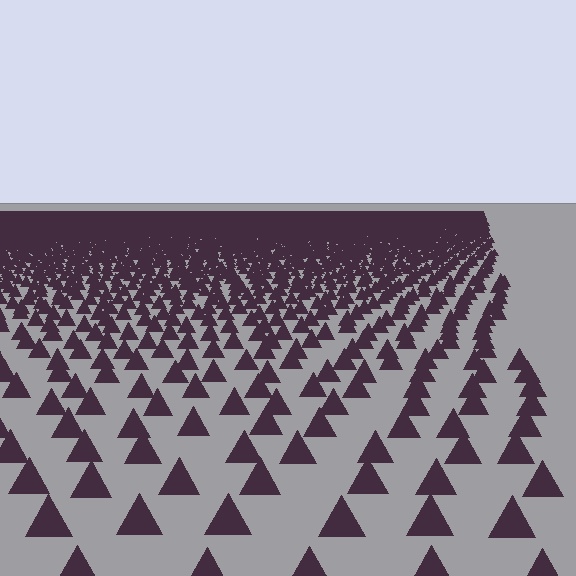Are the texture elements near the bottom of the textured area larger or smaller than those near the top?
Larger. Near the bottom, elements are closer to the viewer and appear at a bigger on-screen size.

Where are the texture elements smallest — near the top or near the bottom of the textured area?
Near the top.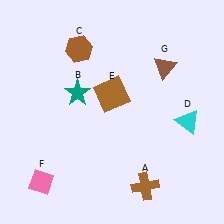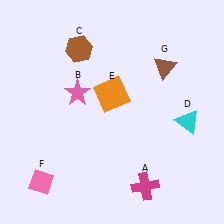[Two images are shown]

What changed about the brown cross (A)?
In Image 1, A is brown. In Image 2, it changed to magenta.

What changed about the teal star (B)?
In Image 1, B is teal. In Image 2, it changed to pink.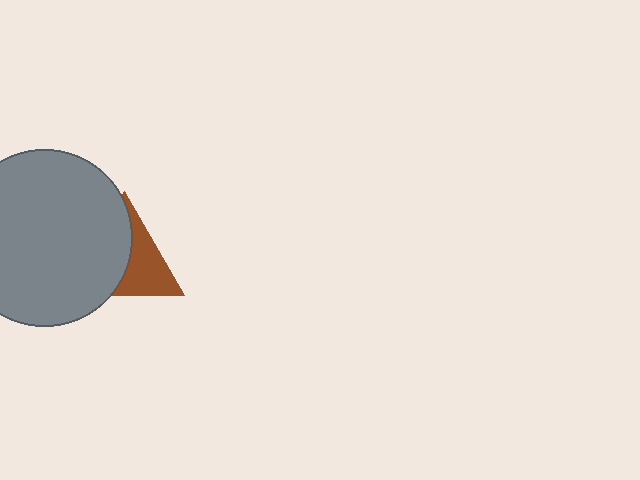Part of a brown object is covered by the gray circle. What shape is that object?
It is a triangle.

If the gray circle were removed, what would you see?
You would see the complete brown triangle.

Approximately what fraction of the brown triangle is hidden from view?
Roughly 55% of the brown triangle is hidden behind the gray circle.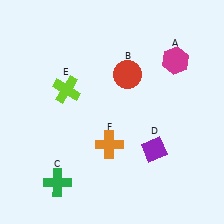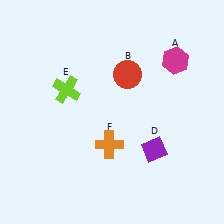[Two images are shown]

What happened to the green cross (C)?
The green cross (C) was removed in Image 2. It was in the bottom-left area of Image 1.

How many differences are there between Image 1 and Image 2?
There is 1 difference between the two images.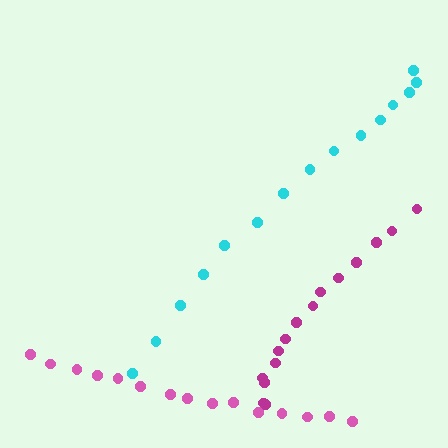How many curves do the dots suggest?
There are 3 distinct paths.